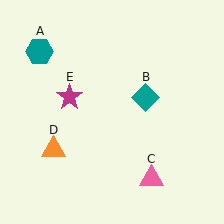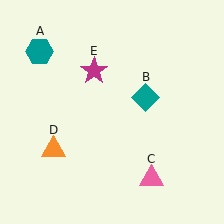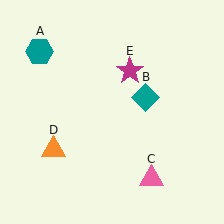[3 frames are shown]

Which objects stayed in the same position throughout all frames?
Teal hexagon (object A) and teal diamond (object B) and pink triangle (object C) and orange triangle (object D) remained stationary.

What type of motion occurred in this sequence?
The magenta star (object E) rotated clockwise around the center of the scene.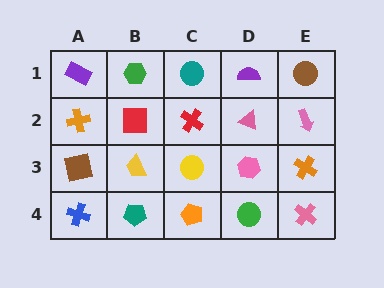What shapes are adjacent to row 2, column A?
A purple rectangle (row 1, column A), a brown square (row 3, column A), a red square (row 2, column B).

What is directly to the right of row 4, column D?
A pink cross.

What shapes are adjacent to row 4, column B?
A yellow trapezoid (row 3, column B), a blue cross (row 4, column A), an orange pentagon (row 4, column C).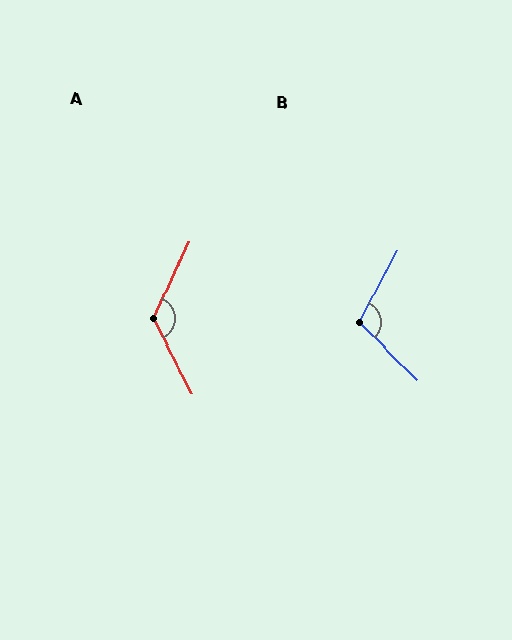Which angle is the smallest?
B, at approximately 107 degrees.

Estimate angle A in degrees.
Approximately 128 degrees.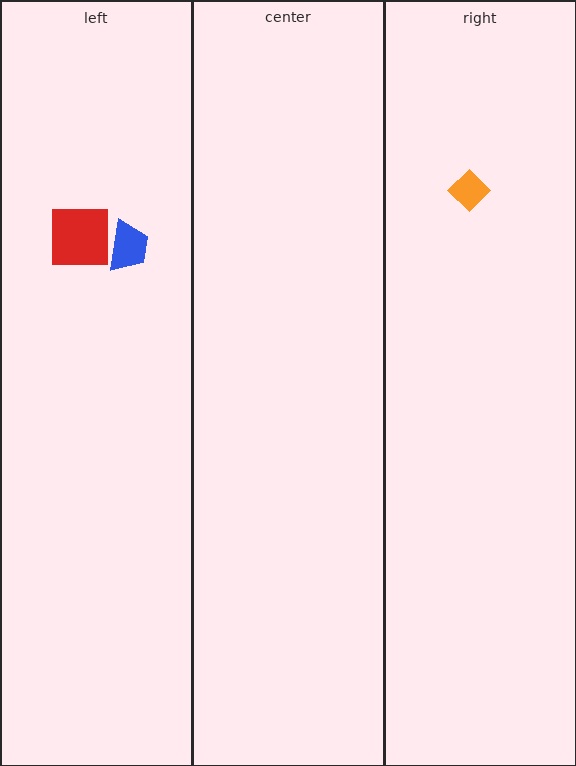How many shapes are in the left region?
2.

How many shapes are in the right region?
1.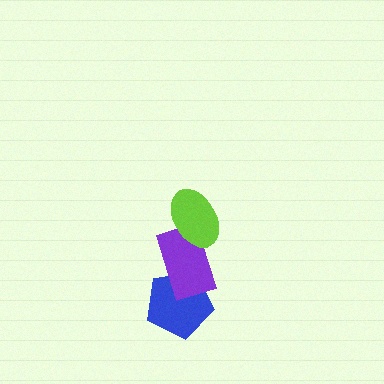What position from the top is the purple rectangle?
The purple rectangle is 2nd from the top.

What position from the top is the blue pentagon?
The blue pentagon is 3rd from the top.